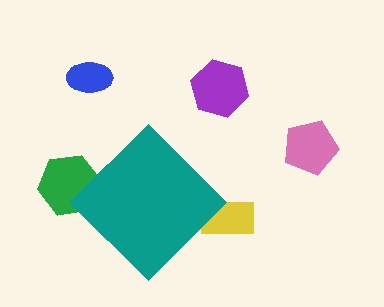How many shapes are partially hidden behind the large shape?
2 shapes are partially hidden.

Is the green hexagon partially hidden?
Yes, the green hexagon is partially hidden behind the teal diamond.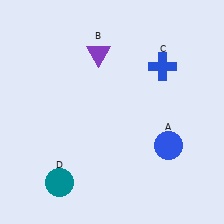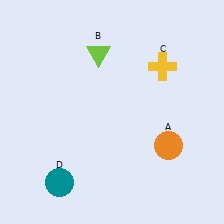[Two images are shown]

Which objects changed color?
A changed from blue to orange. B changed from purple to lime. C changed from blue to yellow.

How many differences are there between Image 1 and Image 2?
There are 3 differences between the two images.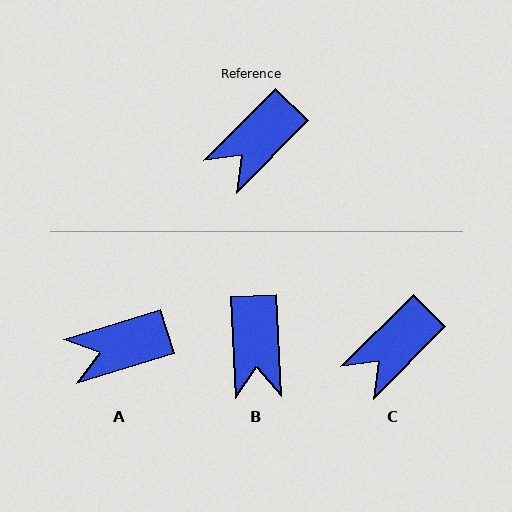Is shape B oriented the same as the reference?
No, it is off by about 48 degrees.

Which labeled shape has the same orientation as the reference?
C.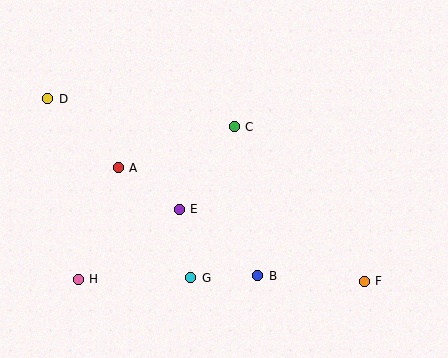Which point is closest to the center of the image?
Point C at (234, 127) is closest to the center.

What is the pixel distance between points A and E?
The distance between A and E is 74 pixels.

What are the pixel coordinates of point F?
Point F is at (364, 281).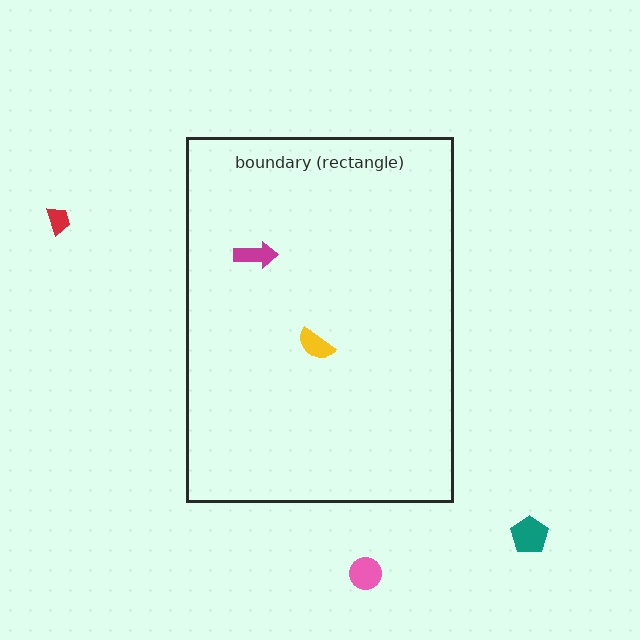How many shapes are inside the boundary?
2 inside, 3 outside.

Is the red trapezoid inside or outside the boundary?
Outside.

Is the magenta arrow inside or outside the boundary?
Inside.